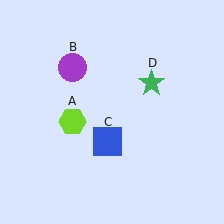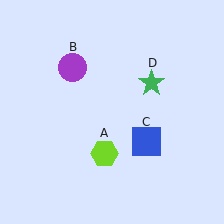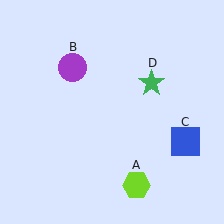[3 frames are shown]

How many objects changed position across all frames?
2 objects changed position: lime hexagon (object A), blue square (object C).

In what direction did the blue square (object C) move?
The blue square (object C) moved right.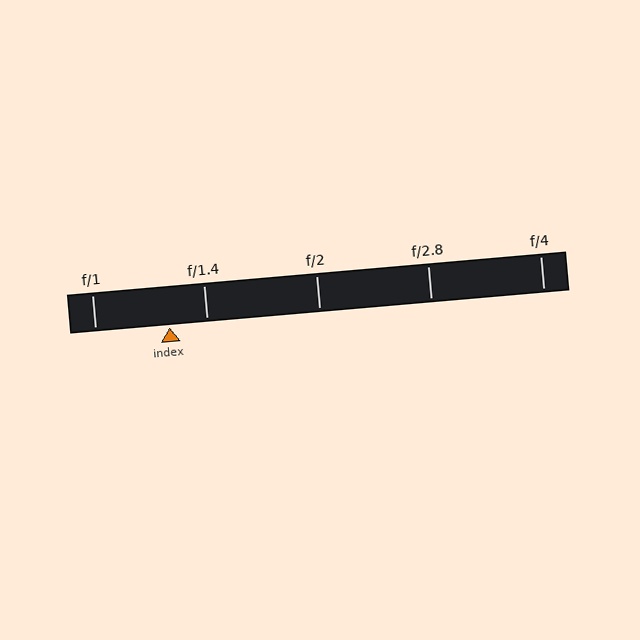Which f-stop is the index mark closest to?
The index mark is closest to f/1.4.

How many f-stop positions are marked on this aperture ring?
There are 5 f-stop positions marked.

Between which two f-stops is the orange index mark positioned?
The index mark is between f/1 and f/1.4.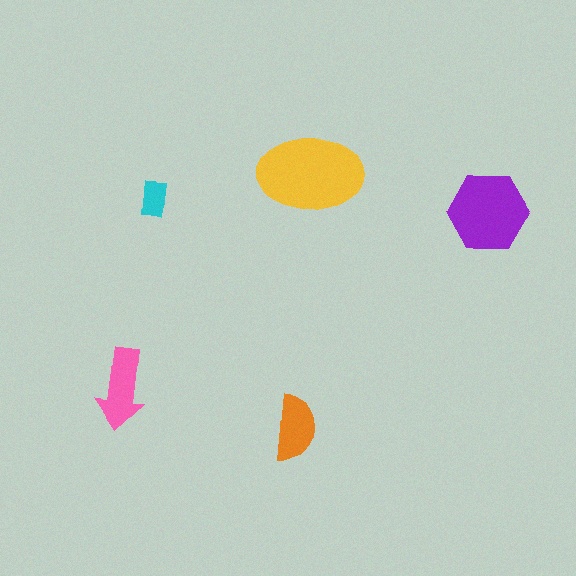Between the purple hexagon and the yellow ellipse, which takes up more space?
The yellow ellipse.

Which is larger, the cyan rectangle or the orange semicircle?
The orange semicircle.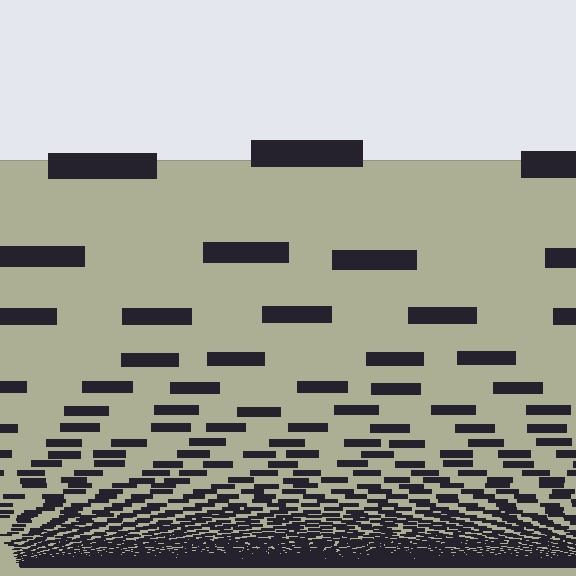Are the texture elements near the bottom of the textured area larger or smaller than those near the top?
Smaller. The gradient is inverted — elements near the bottom are smaller and denser.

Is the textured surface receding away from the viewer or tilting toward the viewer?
The surface appears to tilt toward the viewer. Texture elements get larger and sparser toward the top.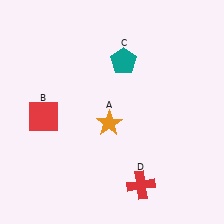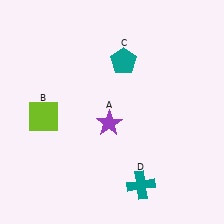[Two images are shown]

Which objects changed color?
A changed from orange to purple. B changed from red to lime. D changed from red to teal.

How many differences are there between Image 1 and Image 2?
There are 3 differences between the two images.